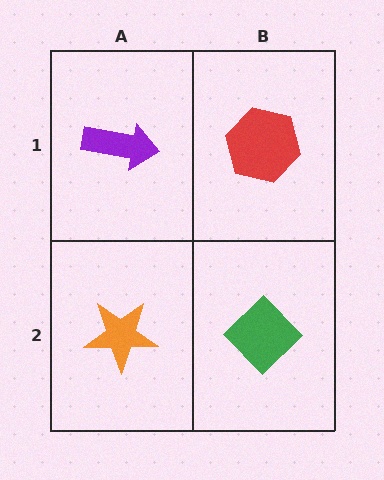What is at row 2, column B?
A green diamond.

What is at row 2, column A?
An orange star.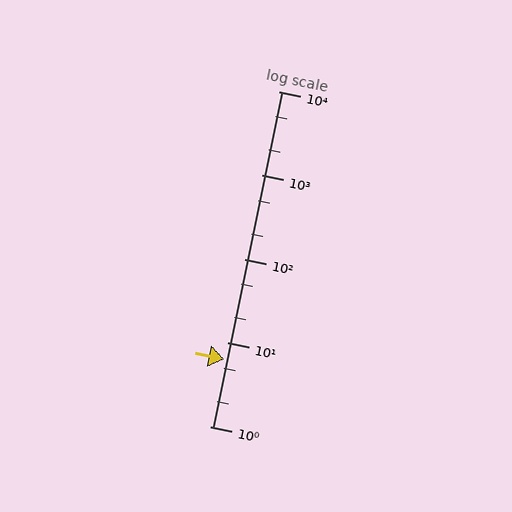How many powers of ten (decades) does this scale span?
The scale spans 4 decades, from 1 to 10000.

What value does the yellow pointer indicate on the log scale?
The pointer indicates approximately 6.4.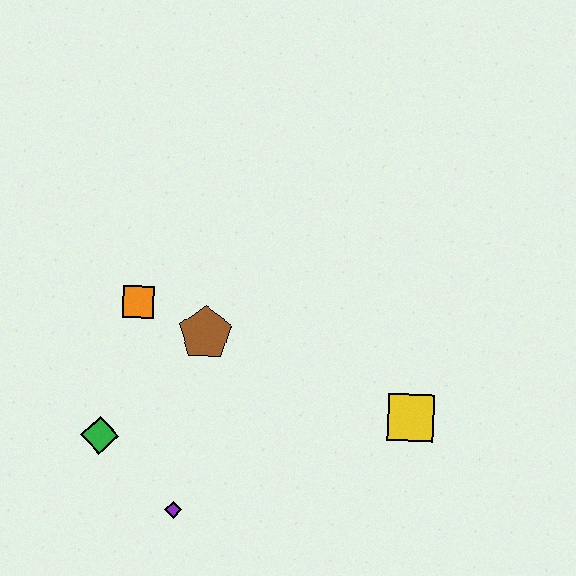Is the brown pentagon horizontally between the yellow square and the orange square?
Yes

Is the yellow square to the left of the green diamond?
No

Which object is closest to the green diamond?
The purple diamond is closest to the green diamond.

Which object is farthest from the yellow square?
The green diamond is farthest from the yellow square.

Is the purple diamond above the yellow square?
No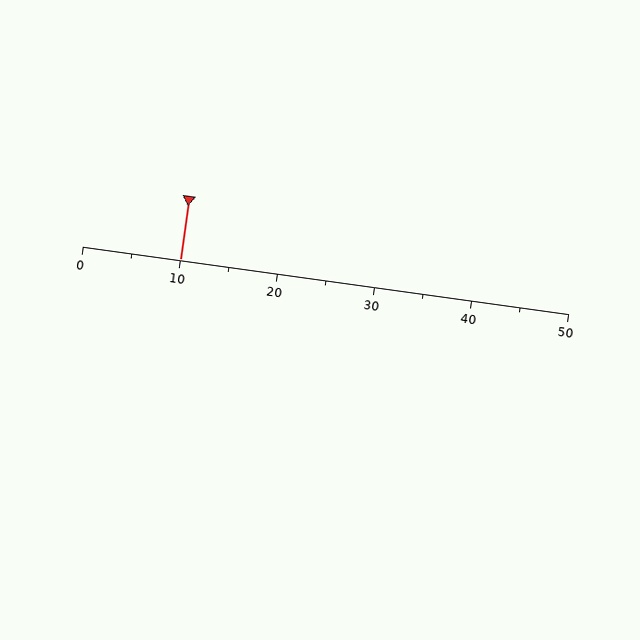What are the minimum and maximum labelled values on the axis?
The axis runs from 0 to 50.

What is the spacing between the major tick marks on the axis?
The major ticks are spaced 10 apart.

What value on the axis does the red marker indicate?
The marker indicates approximately 10.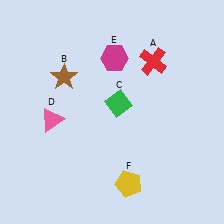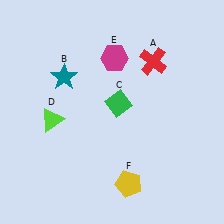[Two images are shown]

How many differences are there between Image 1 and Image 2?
There are 2 differences between the two images.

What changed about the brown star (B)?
In Image 1, B is brown. In Image 2, it changed to teal.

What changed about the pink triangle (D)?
In Image 1, D is pink. In Image 2, it changed to lime.